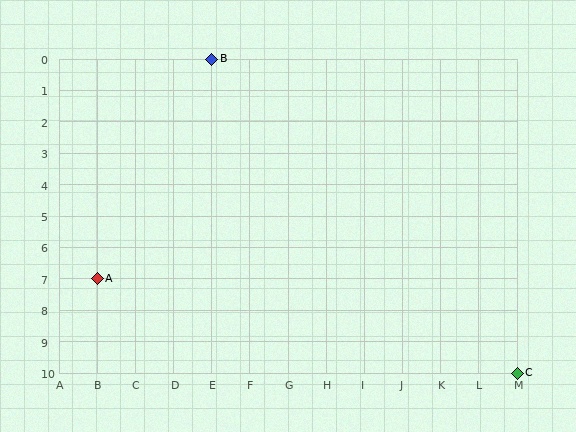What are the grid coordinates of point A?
Point A is at grid coordinates (B, 7).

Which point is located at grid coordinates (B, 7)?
Point A is at (B, 7).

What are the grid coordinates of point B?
Point B is at grid coordinates (E, 0).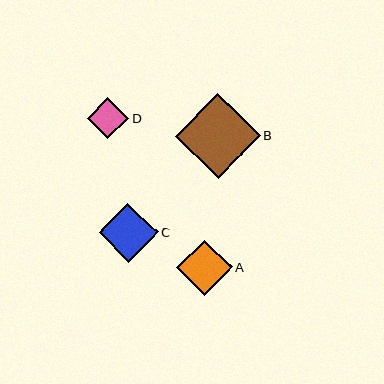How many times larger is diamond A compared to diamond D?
Diamond A is approximately 1.3 times the size of diamond D.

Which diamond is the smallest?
Diamond D is the smallest with a size of approximately 42 pixels.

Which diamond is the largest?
Diamond B is the largest with a size of approximately 85 pixels.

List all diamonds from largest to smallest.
From largest to smallest: B, C, A, D.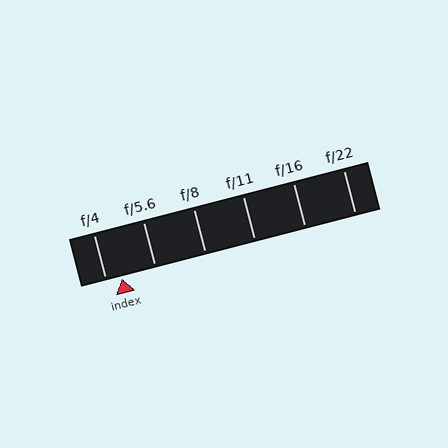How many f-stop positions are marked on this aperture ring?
There are 6 f-stop positions marked.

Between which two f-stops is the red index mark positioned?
The index mark is between f/4 and f/5.6.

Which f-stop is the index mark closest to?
The index mark is closest to f/4.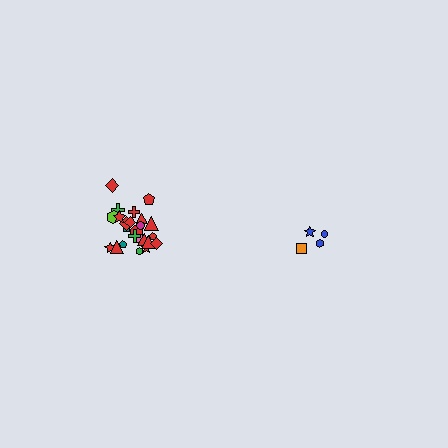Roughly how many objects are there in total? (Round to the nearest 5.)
Roughly 30 objects in total.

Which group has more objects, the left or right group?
The left group.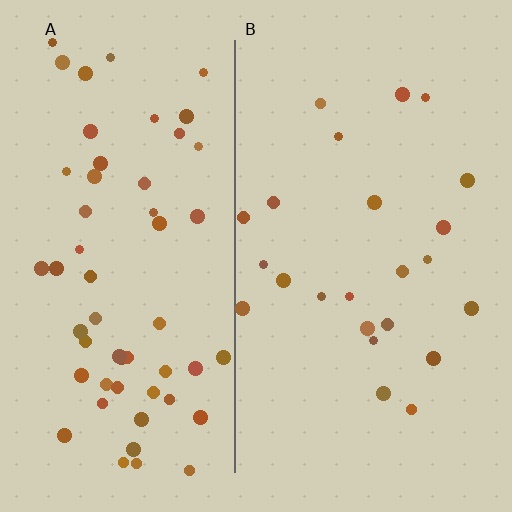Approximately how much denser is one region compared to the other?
Approximately 2.4× — region A over region B.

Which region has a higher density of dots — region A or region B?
A (the left).